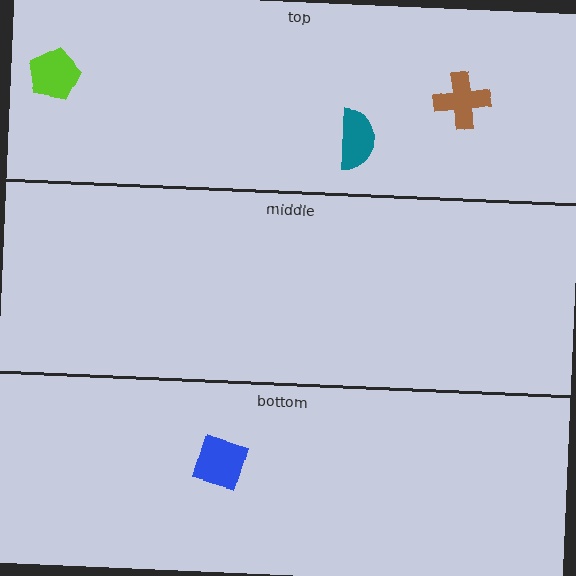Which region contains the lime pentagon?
The top region.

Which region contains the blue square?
The bottom region.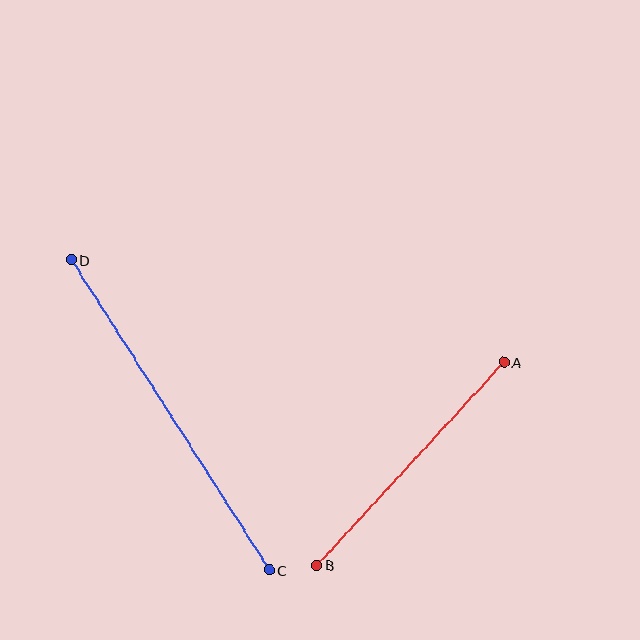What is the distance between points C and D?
The distance is approximately 368 pixels.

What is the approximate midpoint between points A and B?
The midpoint is at approximately (411, 464) pixels.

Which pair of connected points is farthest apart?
Points C and D are farthest apart.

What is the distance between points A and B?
The distance is approximately 276 pixels.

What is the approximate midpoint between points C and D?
The midpoint is at approximately (170, 415) pixels.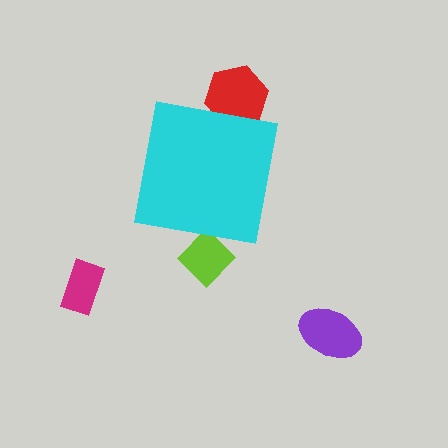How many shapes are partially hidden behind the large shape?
2 shapes are partially hidden.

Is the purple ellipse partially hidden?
No, the purple ellipse is fully visible.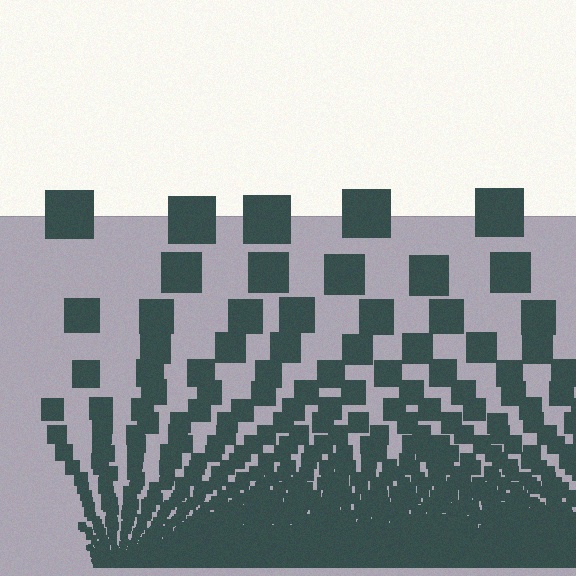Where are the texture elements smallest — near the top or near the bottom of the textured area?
Near the bottom.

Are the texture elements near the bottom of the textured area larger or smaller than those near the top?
Smaller. The gradient is inverted — elements near the bottom are smaller and denser.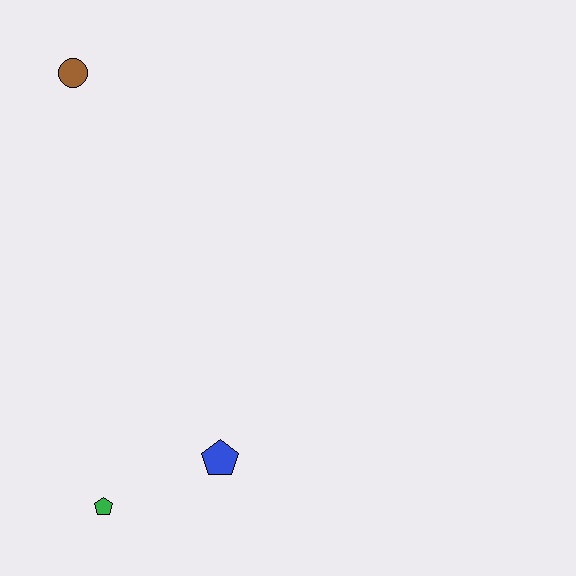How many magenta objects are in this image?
There are no magenta objects.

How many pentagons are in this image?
There are 2 pentagons.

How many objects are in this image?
There are 3 objects.